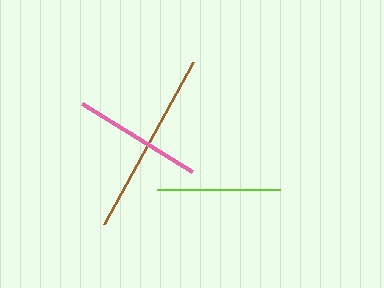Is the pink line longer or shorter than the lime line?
The pink line is longer than the lime line.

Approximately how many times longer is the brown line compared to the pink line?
The brown line is approximately 1.4 times the length of the pink line.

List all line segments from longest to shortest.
From longest to shortest: brown, pink, lime.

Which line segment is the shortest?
The lime line is the shortest at approximately 123 pixels.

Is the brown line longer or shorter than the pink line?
The brown line is longer than the pink line.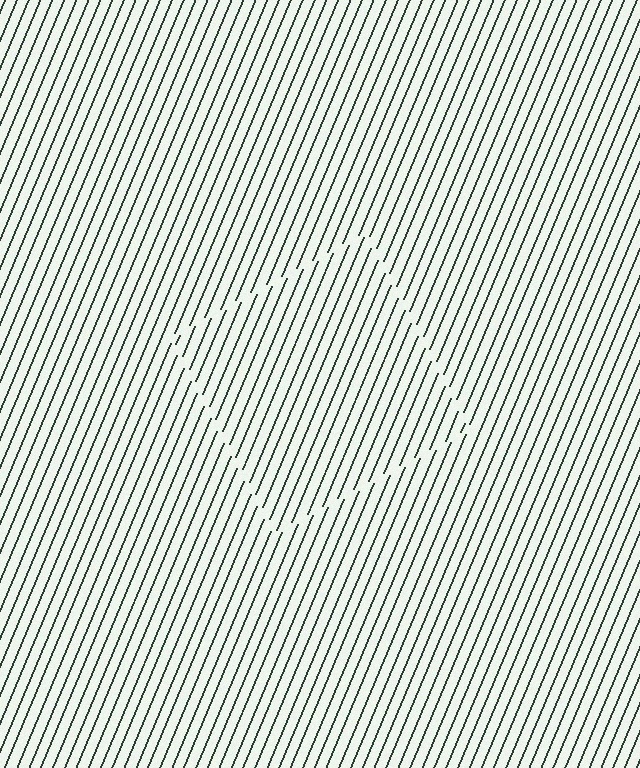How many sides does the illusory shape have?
4 sides — the line-ends trace a square.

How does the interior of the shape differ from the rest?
The interior of the shape contains the same grating, shifted by half a period — the contour is defined by the phase discontinuity where line-ends from the inner and outer gratings abut.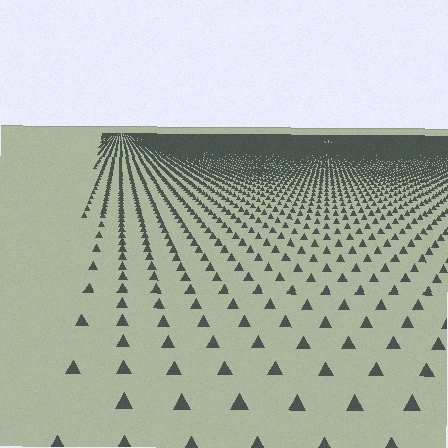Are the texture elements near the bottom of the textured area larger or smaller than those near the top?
Larger. Near the bottom, elements are closer to the viewer and appear at a bigger on-screen size.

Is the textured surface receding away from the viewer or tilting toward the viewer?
The surface is receding away from the viewer. Texture elements get smaller and denser toward the top.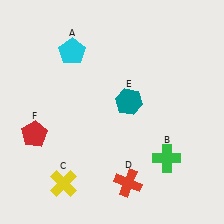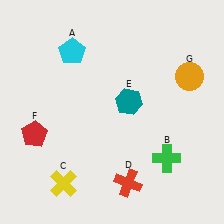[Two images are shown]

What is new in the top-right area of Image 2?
An orange circle (G) was added in the top-right area of Image 2.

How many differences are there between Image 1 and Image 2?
There is 1 difference between the two images.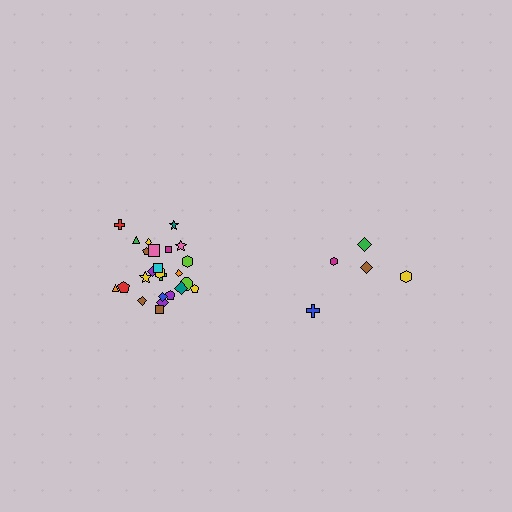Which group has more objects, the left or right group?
The left group.